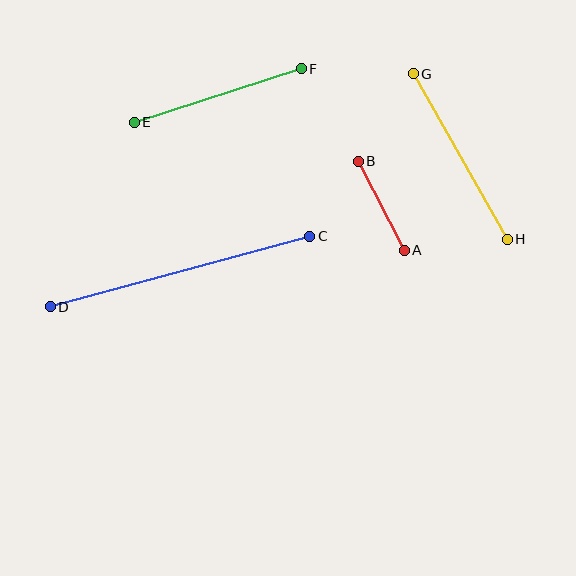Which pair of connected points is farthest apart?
Points C and D are farthest apart.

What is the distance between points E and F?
The distance is approximately 175 pixels.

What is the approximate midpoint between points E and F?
The midpoint is at approximately (218, 96) pixels.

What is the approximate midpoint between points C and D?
The midpoint is at approximately (180, 272) pixels.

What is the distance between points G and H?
The distance is approximately 191 pixels.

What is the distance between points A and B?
The distance is approximately 100 pixels.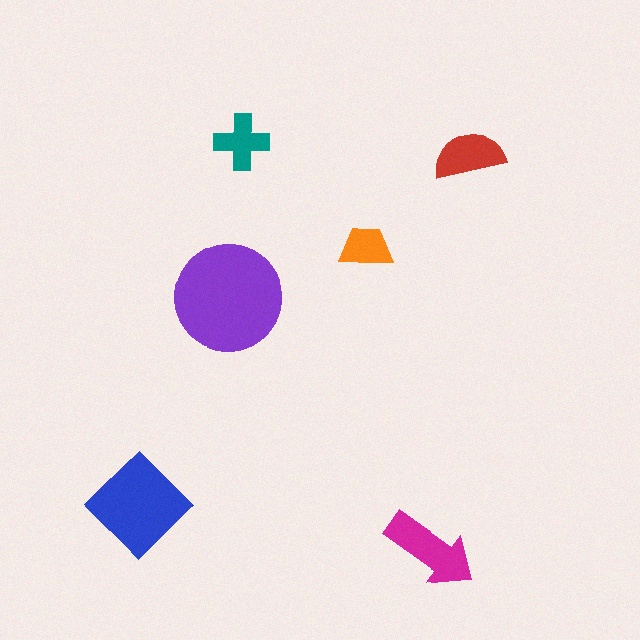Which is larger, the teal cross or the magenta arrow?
The magenta arrow.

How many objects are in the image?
There are 6 objects in the image.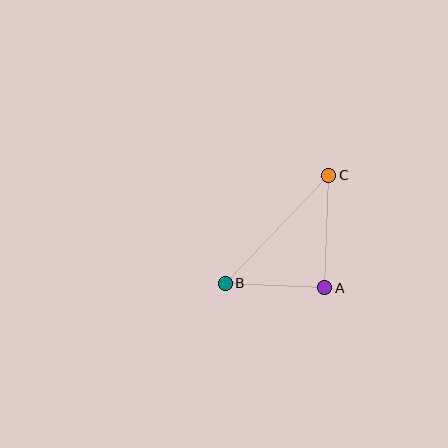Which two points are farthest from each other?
Points B and C are farthest from each other.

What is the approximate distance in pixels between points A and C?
The distance between A and C is approximately 113 pixels.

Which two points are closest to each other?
Points A and B are closest to each other.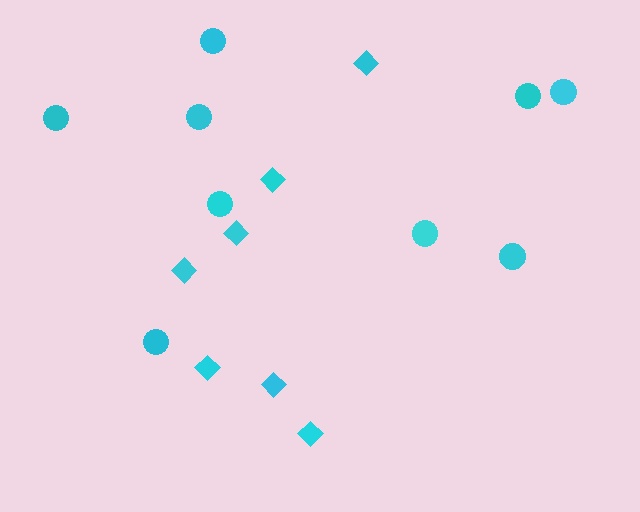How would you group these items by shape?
There are 2 groups: one group of diamonds (7) and one group of circles (9).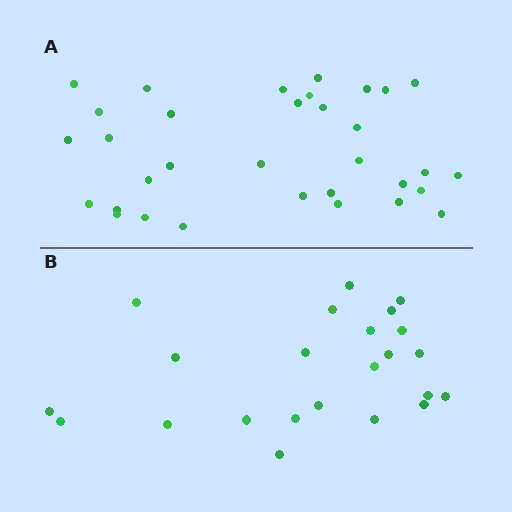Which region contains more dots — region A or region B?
Region A (the top region) has more dots.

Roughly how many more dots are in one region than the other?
Region A has roughly 10 or so more dots than region B.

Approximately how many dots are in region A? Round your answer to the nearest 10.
About 30 dots. (The exact count is 33, which rounds to 30.)